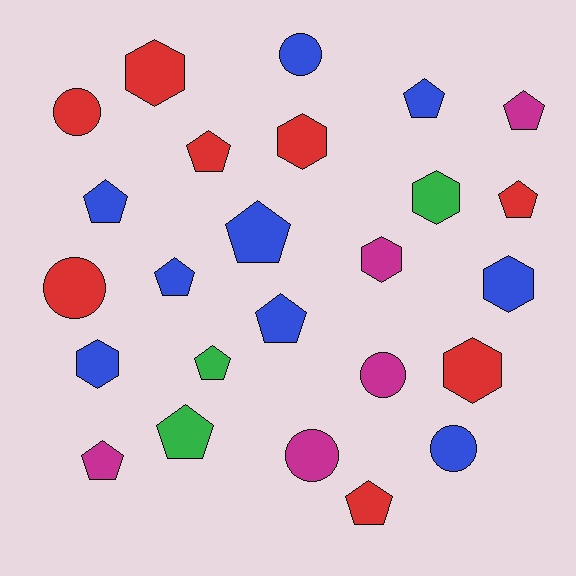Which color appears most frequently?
Blue, with 9 objects.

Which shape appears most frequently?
Pentagon, with 12 objects.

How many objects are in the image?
There are 25 objects.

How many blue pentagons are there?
There are 5 blue pentagons.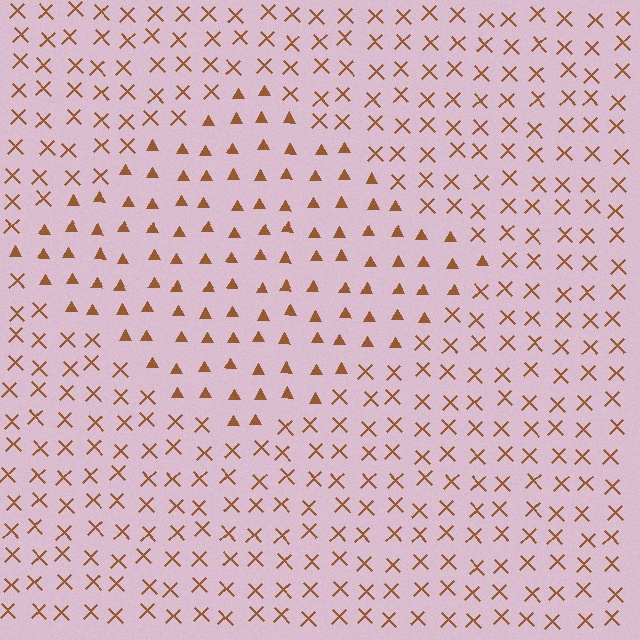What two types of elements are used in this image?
The image uses triangles inside the diamond region and X marks outside it.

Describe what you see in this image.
The image is filled with small brown elements arranged in a uniform grid. A diamond-shaped region contains triangles, while the surrounding area contains X marks. The boundary is defined purely by the change in element shape.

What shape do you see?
I see a diamond.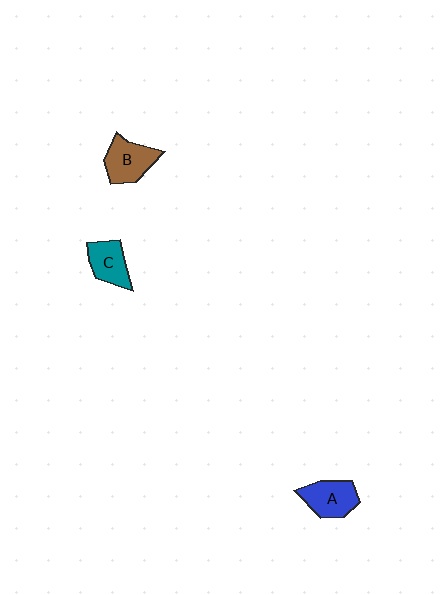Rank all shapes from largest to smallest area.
From largest to smallest: B (brown), A (blue), C (teal).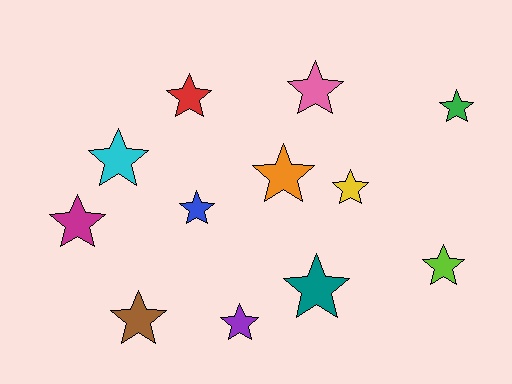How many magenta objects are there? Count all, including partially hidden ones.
There is 1 magenta object.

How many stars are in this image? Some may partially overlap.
There are 12 stars.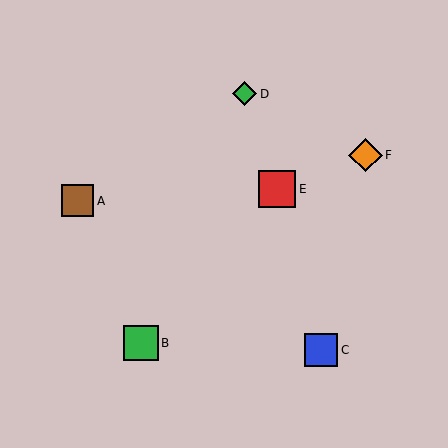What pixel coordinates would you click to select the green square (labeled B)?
Click at (141, 343) to select the green square B.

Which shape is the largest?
The red square (labeled E) is the largest.